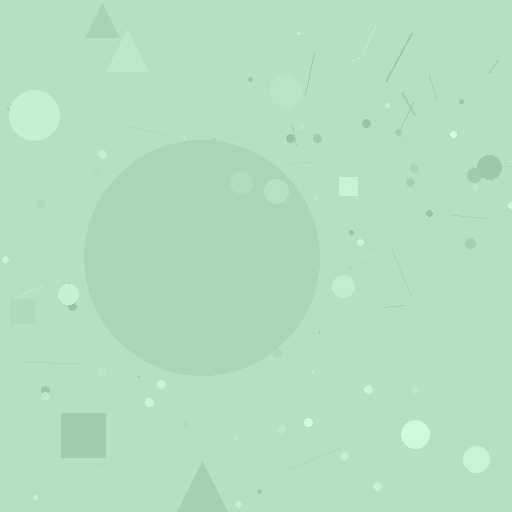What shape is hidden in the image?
A circle is hidden in the image.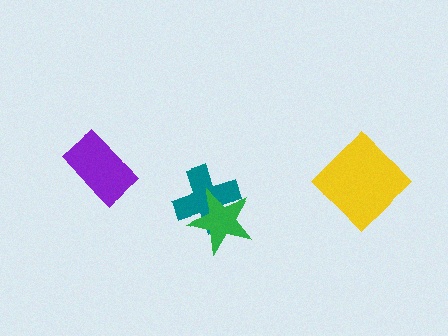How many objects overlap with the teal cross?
1 object overlaps with the teal cross.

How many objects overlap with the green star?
1 object overlaps with the green star.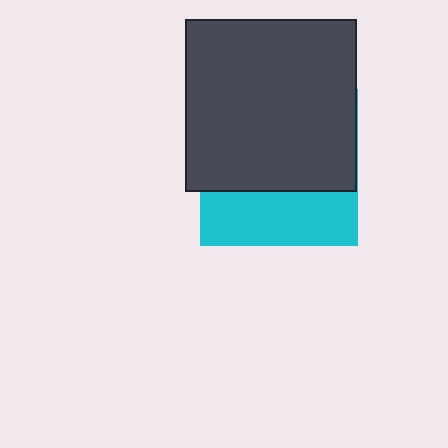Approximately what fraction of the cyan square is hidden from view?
Roughly 65% of the cyan square is hidden behind the dark gray square.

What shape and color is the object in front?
The object in front is a dark gray square.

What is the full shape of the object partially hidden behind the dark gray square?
The partially hidden object is a cyan square.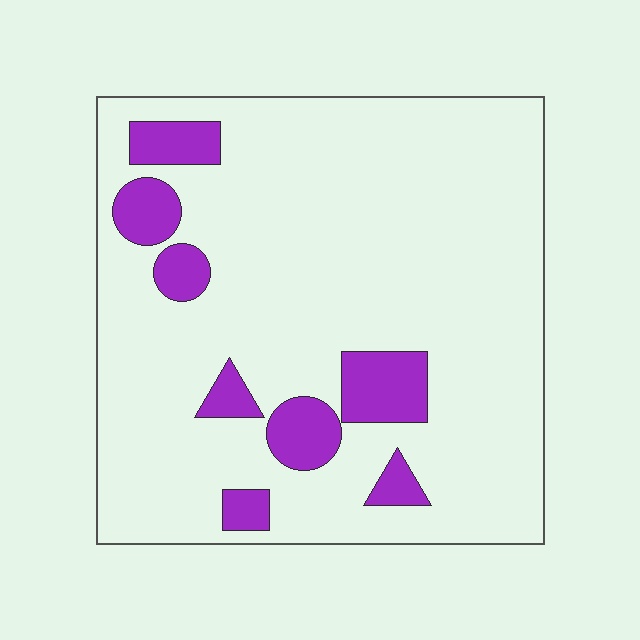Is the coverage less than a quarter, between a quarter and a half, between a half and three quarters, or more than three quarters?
Less than a quarter.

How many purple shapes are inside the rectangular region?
8.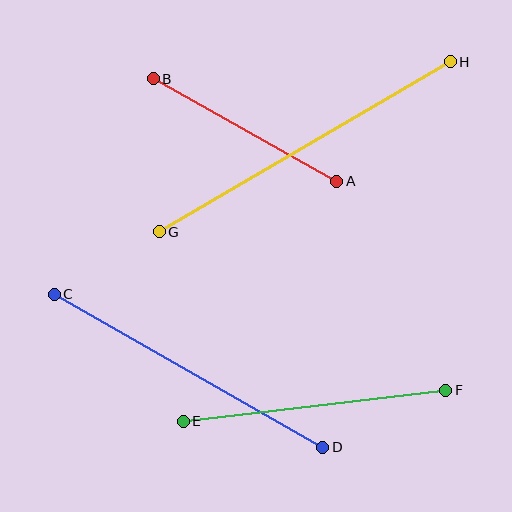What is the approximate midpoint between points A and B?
The midpoint is at approximately (245, 130) pixels.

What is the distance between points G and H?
The distance is approximately 337 pixels.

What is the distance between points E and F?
The distance is approximately 264 pixels.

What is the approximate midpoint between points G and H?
The midpoint is at approximately (305, 147) pixels.